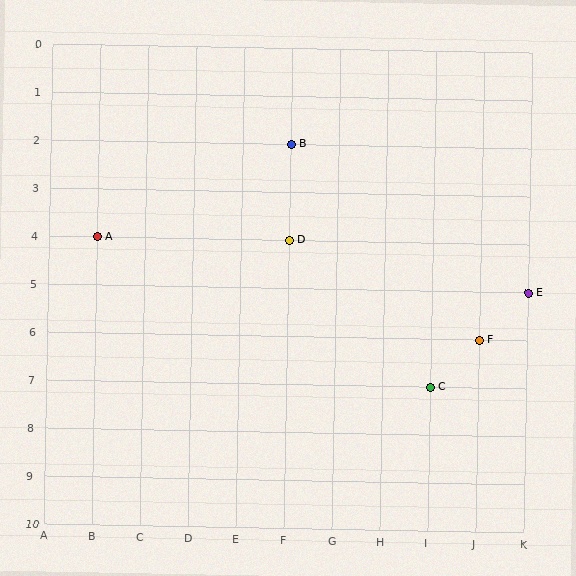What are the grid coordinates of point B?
Point B is at grid coordinates (F, 2).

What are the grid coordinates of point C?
Point C is at grid coordinates (I, 7).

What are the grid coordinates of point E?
Point E is at grid coordinates (K, 5).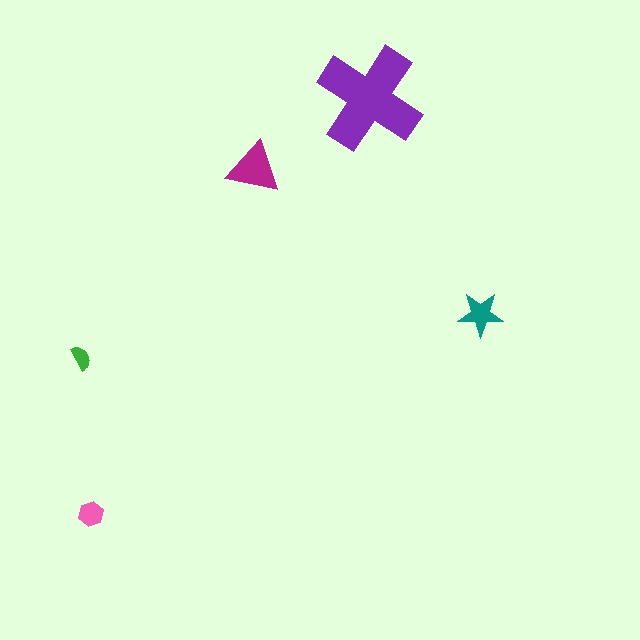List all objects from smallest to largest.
The green semicircle, the pink hexagon, the teal star, the magenta triangle, the purple cross.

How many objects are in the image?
There are 5 objects in the image.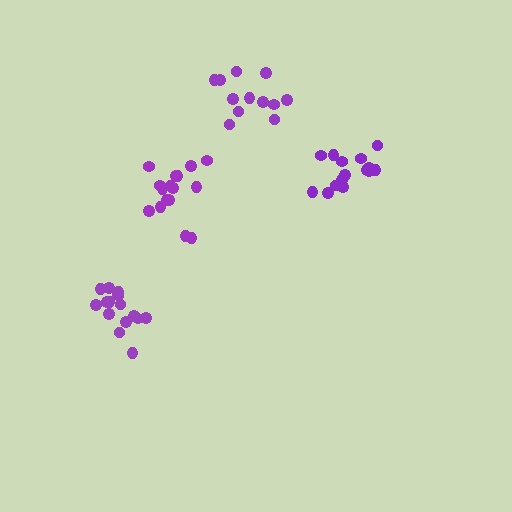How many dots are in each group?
Group 1: 15 dots, Group 2: 15 dots, Group 3: 12 dots, Group 4: 16 dots (58 total).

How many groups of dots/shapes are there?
There are 4 groups.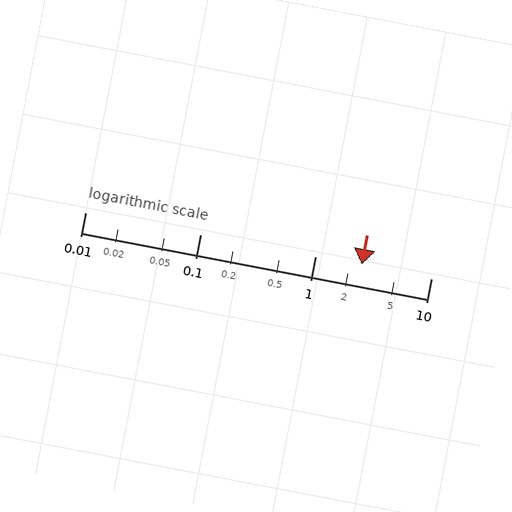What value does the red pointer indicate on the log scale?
The pointer indicates approximately 2.5.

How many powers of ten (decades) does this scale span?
The scale spans 3 decades, from 0.01 to 10.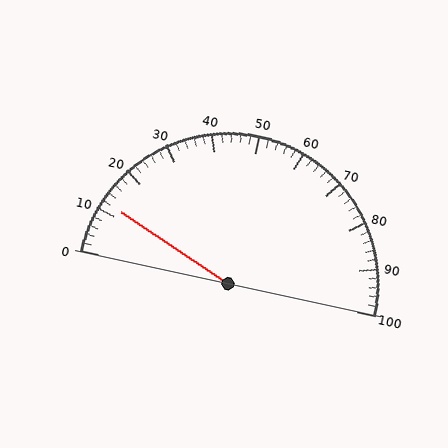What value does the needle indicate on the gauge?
The needle indicates approximately 12.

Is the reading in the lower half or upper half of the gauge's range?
The reading is in the lower half of the range (0 to 100).